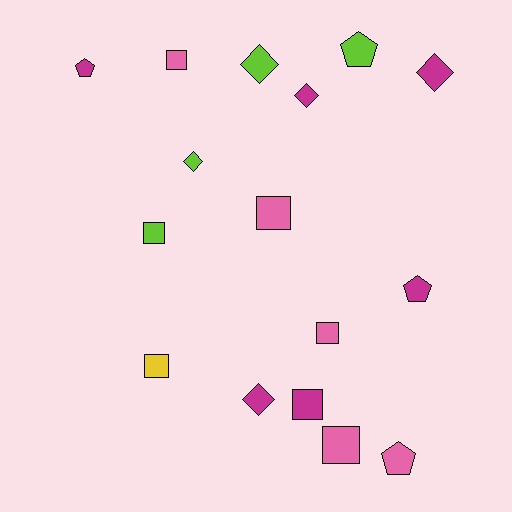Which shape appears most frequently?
Square, with 7 objects.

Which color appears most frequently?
Magenta, with 6 objects.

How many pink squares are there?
There are 4 pink squares.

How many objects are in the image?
There are 16 objects.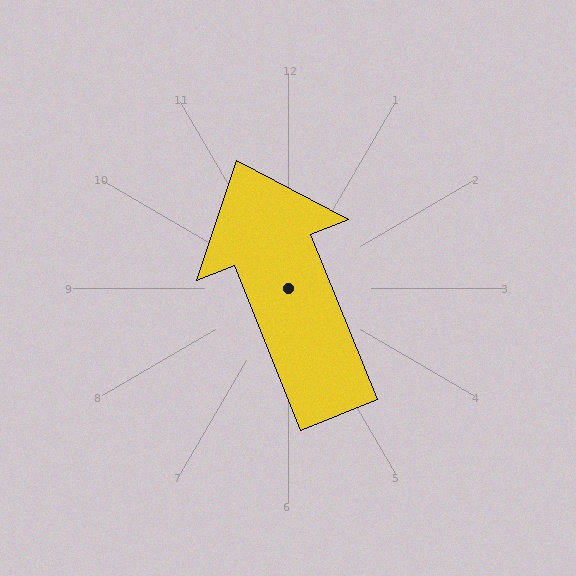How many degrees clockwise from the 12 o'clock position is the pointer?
Approximately 338 degrees.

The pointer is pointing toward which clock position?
Roughly 11 o'clock.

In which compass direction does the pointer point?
North.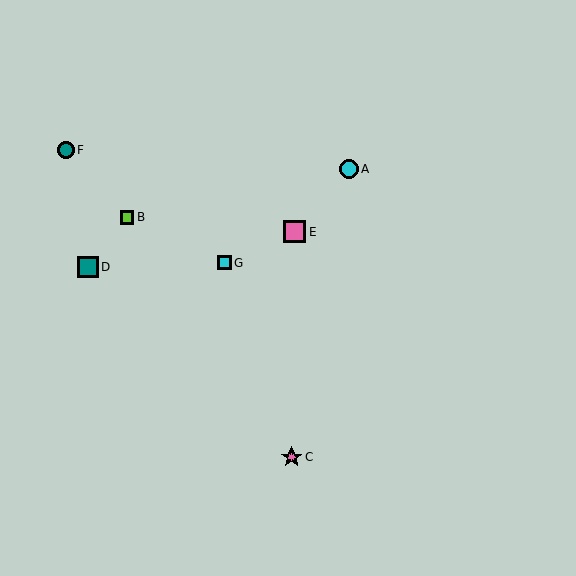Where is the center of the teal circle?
The center of the teal circle is at (66, 150).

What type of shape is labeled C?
Shape C is a pink star.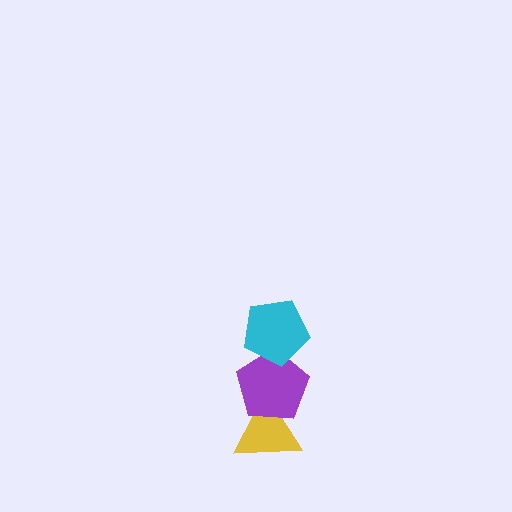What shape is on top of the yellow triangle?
The purple pentagon is on top of the yellow triangle.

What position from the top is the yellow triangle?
The yellow triangle is 3rd from the top.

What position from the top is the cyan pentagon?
The cyan pentagon is 1st from the top.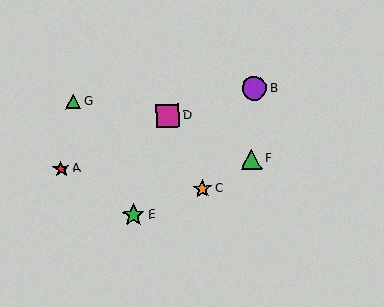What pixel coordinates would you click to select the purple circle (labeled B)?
Click at (254, 88) to select the purple circle B.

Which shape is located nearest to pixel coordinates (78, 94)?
The green triangle (labeled G) at (73, 102) is nearest to that location.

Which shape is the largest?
The purple circle (labeled B) is the largest.